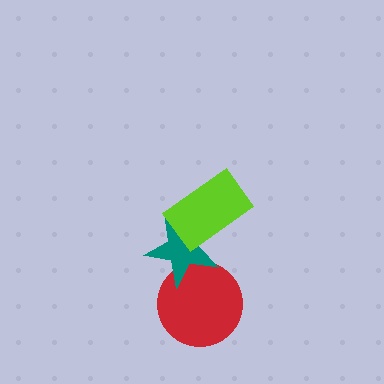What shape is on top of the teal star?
The lime rectangle is on top of the teal star.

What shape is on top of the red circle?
The teal star is on top of the red circle.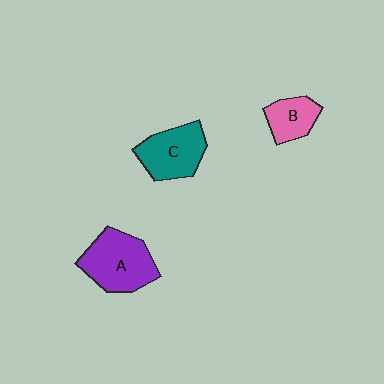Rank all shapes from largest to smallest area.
From largest to smallest: A (purple), C (teal), B (pink).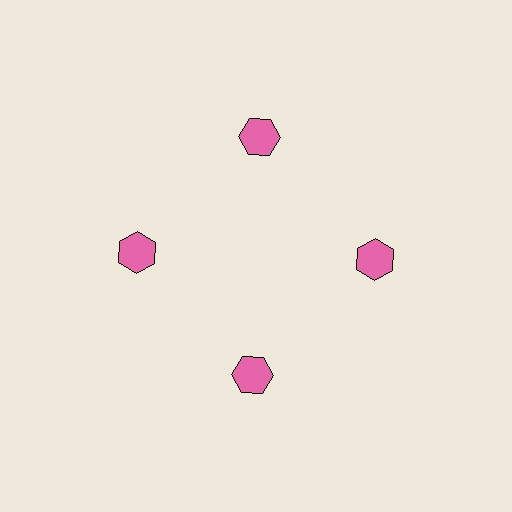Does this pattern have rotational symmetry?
Yes, this pattern has 4-fold rotational symmetry. It looks the same after rotating 90 degrees around the center.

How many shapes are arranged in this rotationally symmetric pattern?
There are 4 shapes, arranged in 4 groups of 1.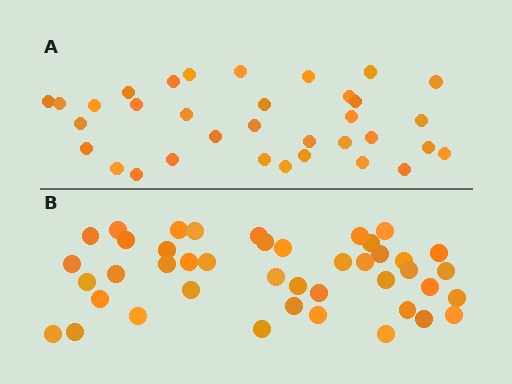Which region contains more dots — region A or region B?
Region B (the bottom region) has more dots.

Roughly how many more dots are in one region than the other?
Region B has roughly 8 or so more dots than region A.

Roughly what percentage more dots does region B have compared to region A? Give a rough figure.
About 25% more.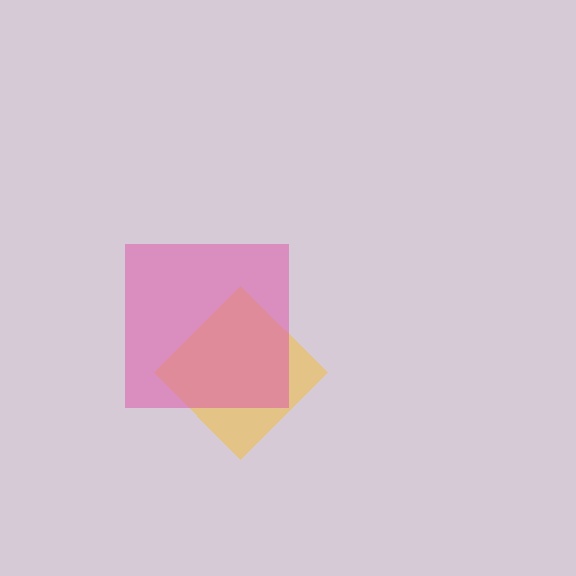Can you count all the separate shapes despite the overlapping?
Yes, there are 2 separate shapes.